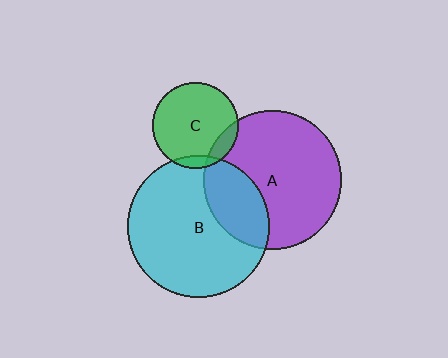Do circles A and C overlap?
Yes.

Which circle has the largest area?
Circle B (cyan).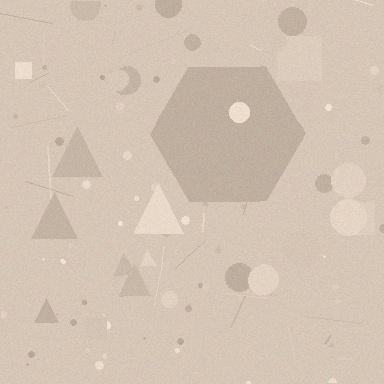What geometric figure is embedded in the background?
A hexagon is embedded in the background.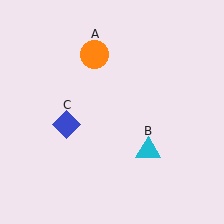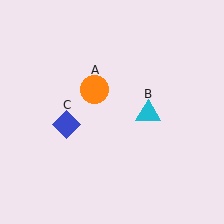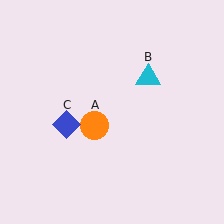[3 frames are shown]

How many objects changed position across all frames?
2 objects changed position: orange circle (object A), cyan triangle (object B).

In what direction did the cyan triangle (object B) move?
The cyan triangle (object B) moved up.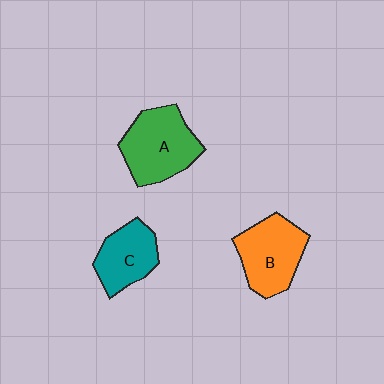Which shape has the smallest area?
Shape C (teal).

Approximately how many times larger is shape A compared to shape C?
Approximately 1.4 times.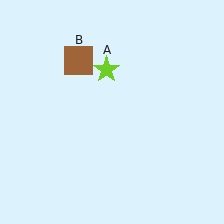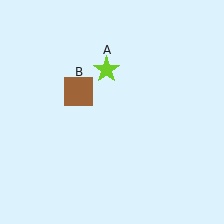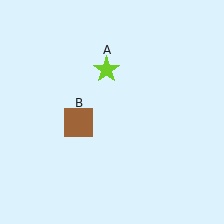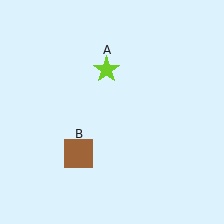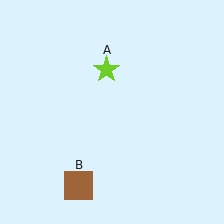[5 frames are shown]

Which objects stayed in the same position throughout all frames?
Lime star (object A) remained stationary.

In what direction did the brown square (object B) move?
The brown square (object B) moved down.